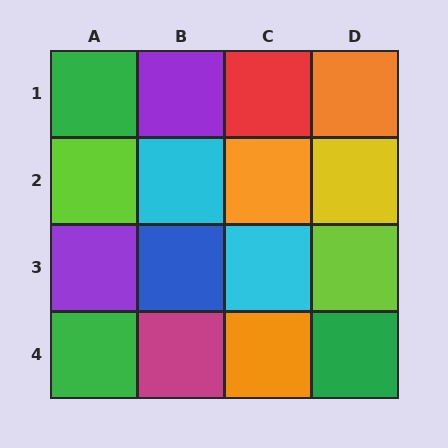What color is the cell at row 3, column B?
Blue.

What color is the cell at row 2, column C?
Orange.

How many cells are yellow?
1 cell is yellow.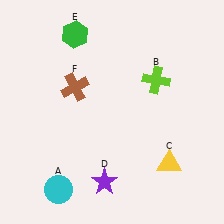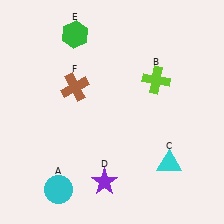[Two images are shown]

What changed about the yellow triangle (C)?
In Image 1, C is yellow. In Image 2, it changed to cyan.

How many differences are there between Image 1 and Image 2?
There is 1 difference between the two images.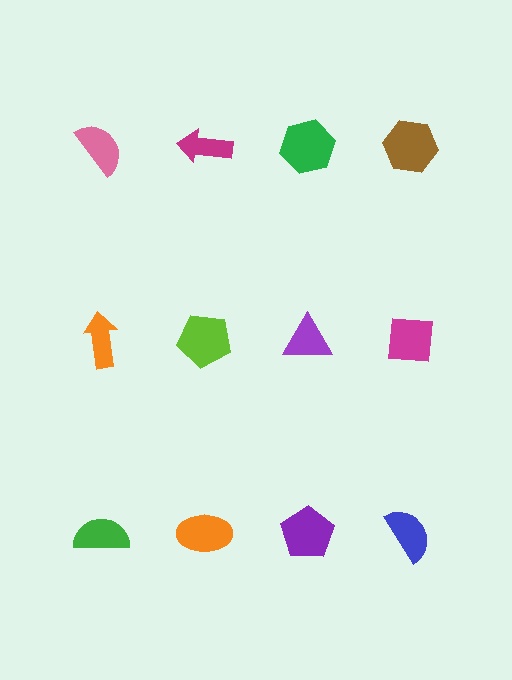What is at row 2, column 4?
A magenta square.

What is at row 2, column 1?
An orange arrow.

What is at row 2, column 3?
A purple triangle.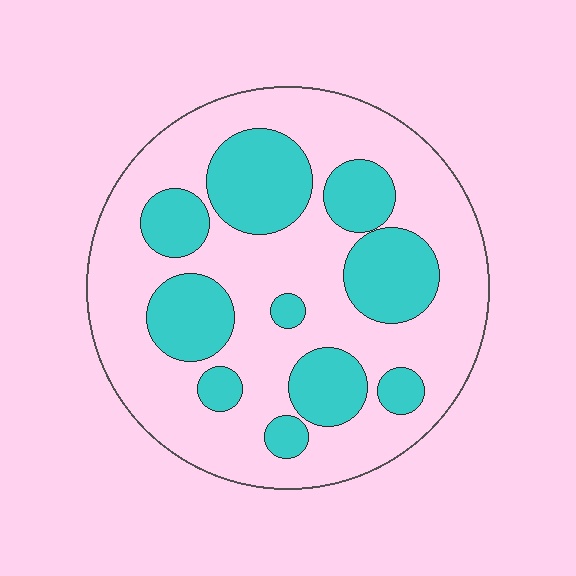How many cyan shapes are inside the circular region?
10.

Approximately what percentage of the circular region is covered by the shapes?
Approximately 35%.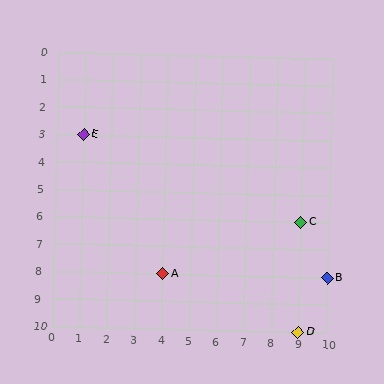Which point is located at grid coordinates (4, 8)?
Point A is at (4, 8).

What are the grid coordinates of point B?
Point B is at grid coordinates (10, 8).